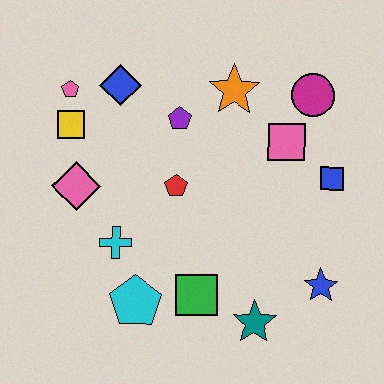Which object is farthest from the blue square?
The pink pentagon is farthest from the blue square.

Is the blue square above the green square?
Yes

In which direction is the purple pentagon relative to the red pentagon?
The purple pentagon is above the red pentagon.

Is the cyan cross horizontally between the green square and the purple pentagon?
No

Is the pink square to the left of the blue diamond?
No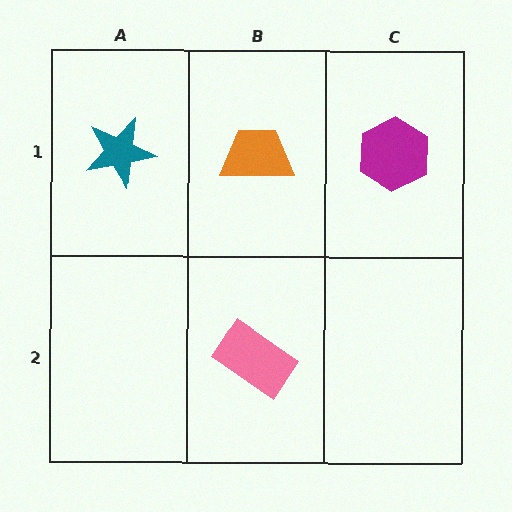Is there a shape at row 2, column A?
No, that cell is empty.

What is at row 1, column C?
A magenta hexagon.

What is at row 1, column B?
An orange trapezoid.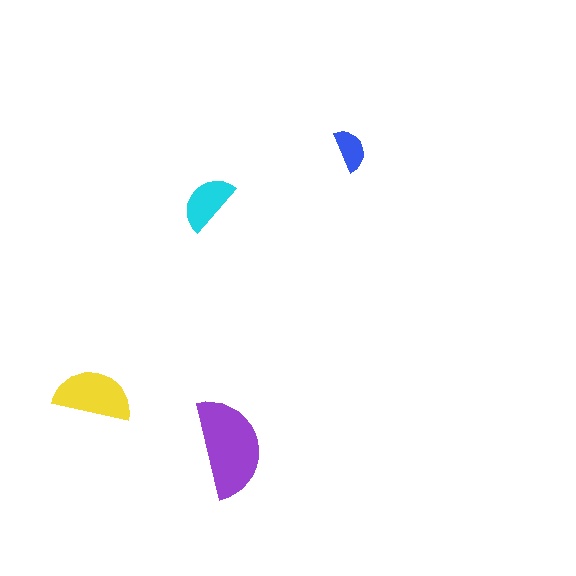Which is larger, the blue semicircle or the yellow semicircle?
The yellow one.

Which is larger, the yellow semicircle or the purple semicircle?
The purple one.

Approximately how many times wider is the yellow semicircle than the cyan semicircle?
About 1.5 times wider.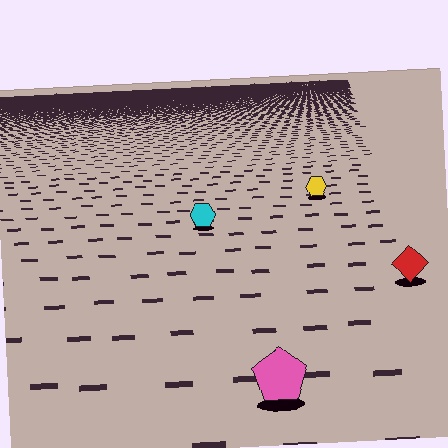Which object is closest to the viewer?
The pink pentagon is closest. The texture marks near it are larger and more spread out.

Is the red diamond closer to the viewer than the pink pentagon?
No. The pink pentagon is closer — you can tell from the texture gradient: the ground texture is coarser near it.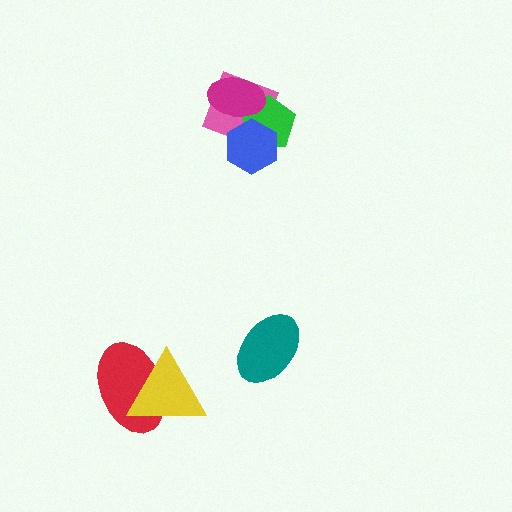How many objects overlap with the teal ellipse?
0 objects overlap with the teal ellipse.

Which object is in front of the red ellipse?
The yellow triangle is in front of the red ellipse.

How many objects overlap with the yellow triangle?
1 object overlaps with the yellow triangle.